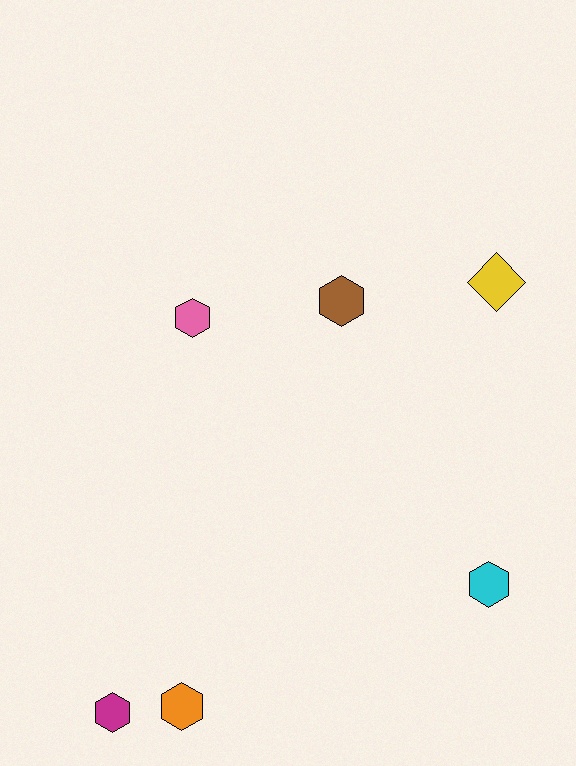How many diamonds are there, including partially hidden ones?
There is 1 diamond.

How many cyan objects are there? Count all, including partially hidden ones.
There is 1 cyan object.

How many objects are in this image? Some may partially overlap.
There are 6 objects.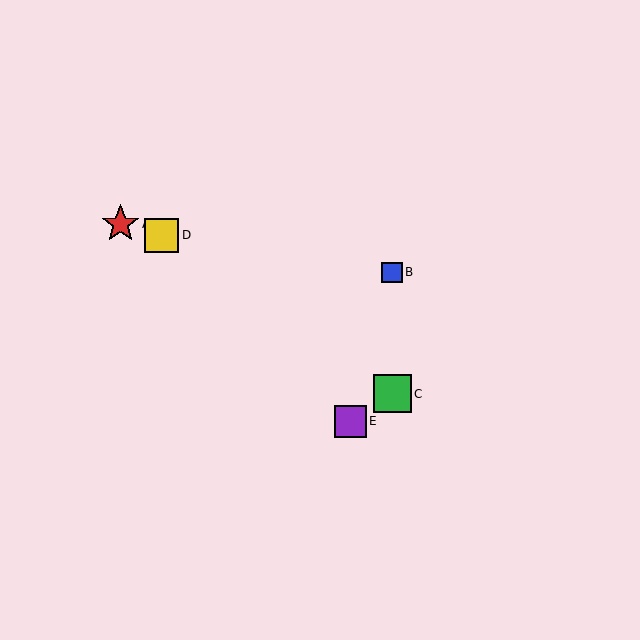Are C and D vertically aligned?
No, C is at x≈392 and D is at x≈162.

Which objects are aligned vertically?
Objects B, C are aligned vertically.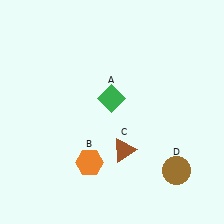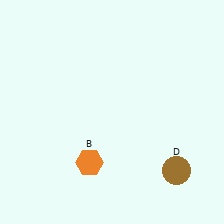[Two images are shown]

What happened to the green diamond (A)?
The green diamond (A) was removed in Image 2. It was in the top-left area of Image 1.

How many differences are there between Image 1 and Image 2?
There are 2 differences between the two images.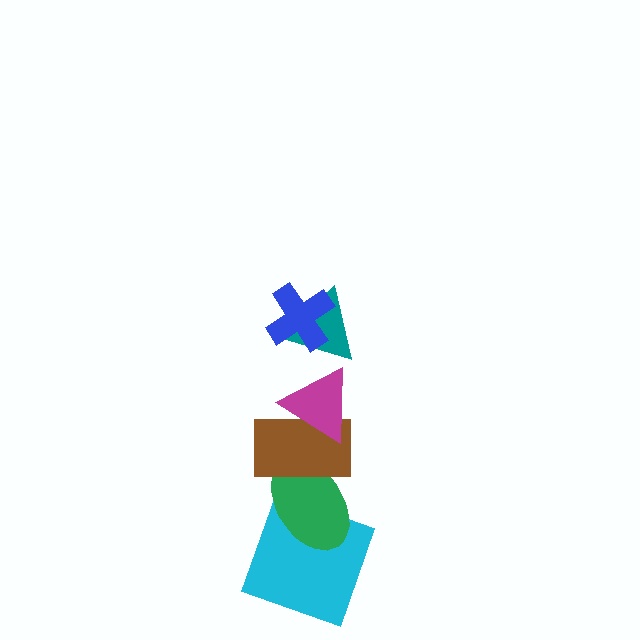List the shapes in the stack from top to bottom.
From top to bottom: the blue cross, the teal triangle, the magenta triangle, the brown rectangle, the green ellipse, the cyan square.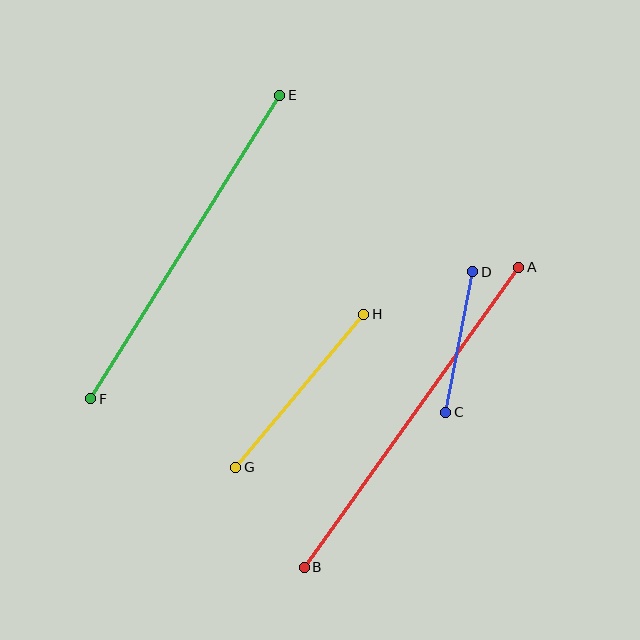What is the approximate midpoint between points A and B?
The midpoint is at approximately (412, 417) pixels.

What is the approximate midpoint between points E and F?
The midpoint is at approximately (185, 247) pixels.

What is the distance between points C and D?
The distance is approximately 143 pixels.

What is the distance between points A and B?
The distance is approximately 368 pixels.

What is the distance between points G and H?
The distance is approximately 199 pixels.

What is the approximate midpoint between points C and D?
The midpoint is at approximately (459, 342) pixels.